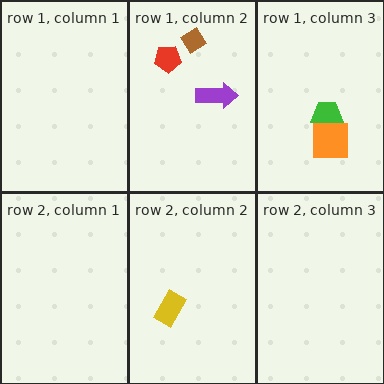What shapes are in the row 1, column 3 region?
The green trapezoid, the orange square.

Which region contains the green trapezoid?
The row 1, column 3 region.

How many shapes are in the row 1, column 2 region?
3.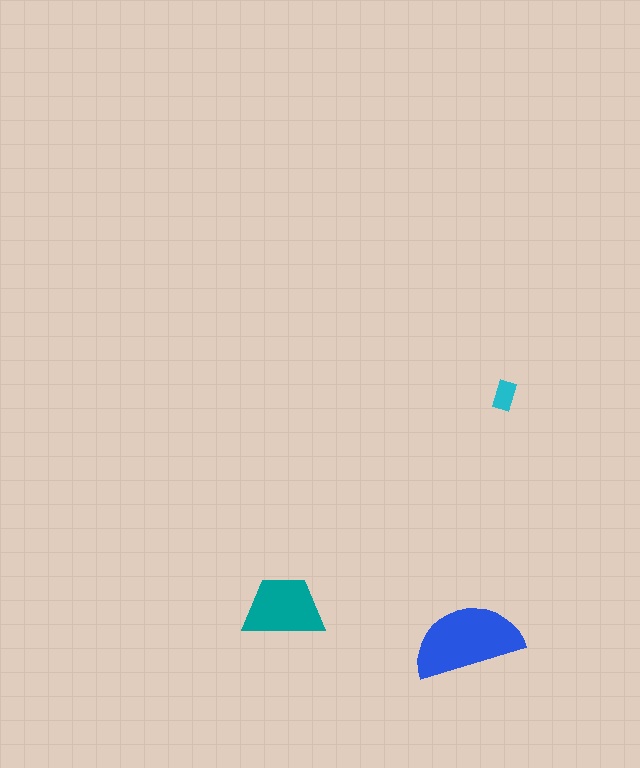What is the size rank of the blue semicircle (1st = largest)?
1st.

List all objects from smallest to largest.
The cyan rectangle, the teal trapezoid, the blue semicircle.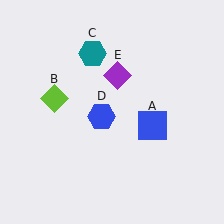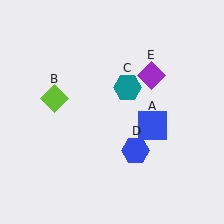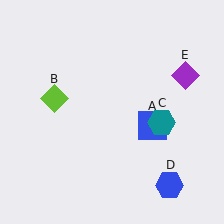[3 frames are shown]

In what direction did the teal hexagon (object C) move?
The teal hexagon (object C) moved down and to the right.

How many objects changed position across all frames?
3 objects changed position: teal hexagon (object C), blue hexagon (object D), purple diamond (object E).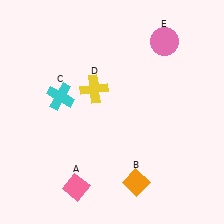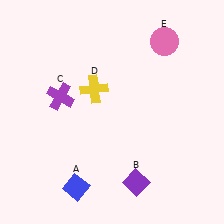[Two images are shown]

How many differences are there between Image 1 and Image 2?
There are 3 differences between the two images.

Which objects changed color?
A changed from pink to blue. B changed from orange to purple. C changed from cyan to purple.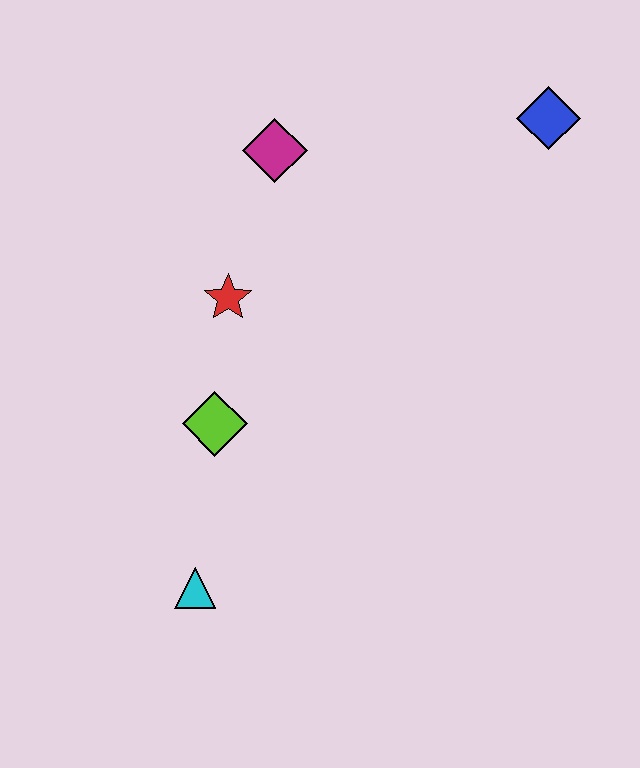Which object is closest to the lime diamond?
The red star is closest to the lime diamond.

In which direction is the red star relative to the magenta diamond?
The red star is below the magenta diamond.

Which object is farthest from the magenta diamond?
The cyan triangle is farthest from the magenta diamond.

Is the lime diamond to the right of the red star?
No